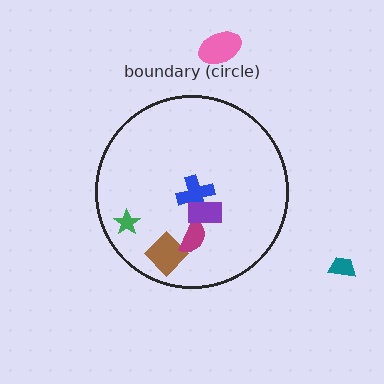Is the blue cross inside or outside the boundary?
Inside.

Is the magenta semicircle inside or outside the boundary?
Inside.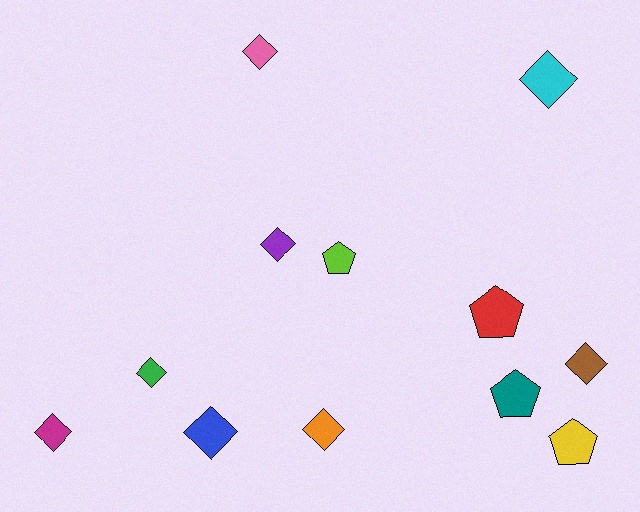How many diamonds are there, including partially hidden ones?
There are 8 diamonds.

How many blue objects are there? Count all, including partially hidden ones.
There is 1 blue object.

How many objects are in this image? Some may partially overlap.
There are 12 objects.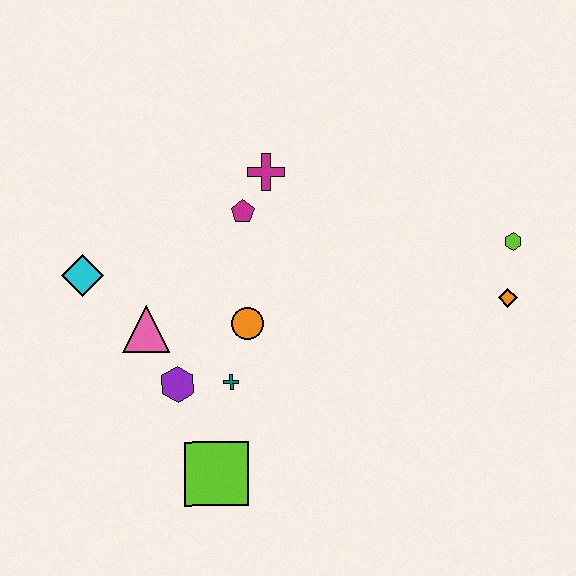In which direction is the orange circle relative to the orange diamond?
The orange circle is to the left of the orange diamond.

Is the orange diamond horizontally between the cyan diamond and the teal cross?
No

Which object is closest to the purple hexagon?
The teal cross is closest to the purple hexagon.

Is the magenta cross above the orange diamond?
Yes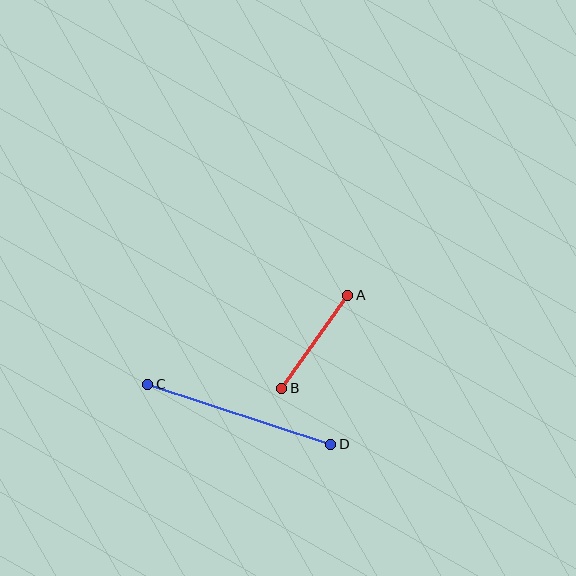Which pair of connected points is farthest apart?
Points C and D are farthest apart.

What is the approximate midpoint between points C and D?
The midpoint is at approximately (239, 414) pixels.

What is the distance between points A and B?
The distance is approximately 114 pixels.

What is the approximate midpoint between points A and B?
The midpoint is at approximately (315, 342) pixels.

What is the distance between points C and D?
The distance is approximately 192 pixels.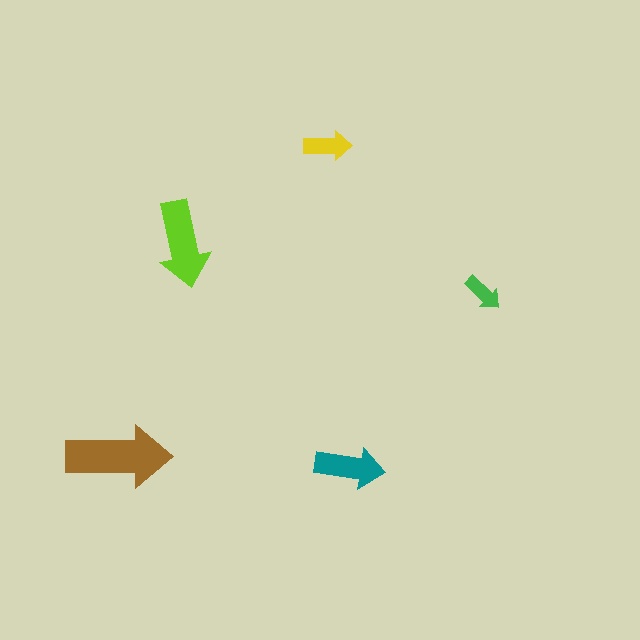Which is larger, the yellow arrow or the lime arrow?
The lime one.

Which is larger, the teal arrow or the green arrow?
The teal one.